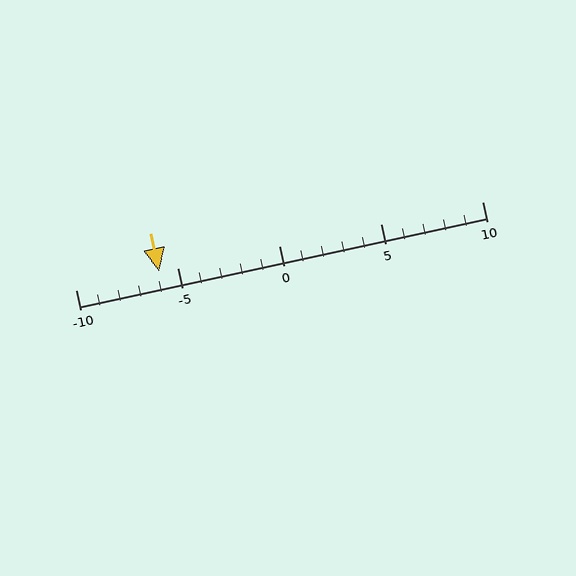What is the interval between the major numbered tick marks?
The major tick marks are spaced 5 units apart.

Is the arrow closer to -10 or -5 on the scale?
The arrow is closer to -5.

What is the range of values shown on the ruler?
The ruler shows values from -10 to 10.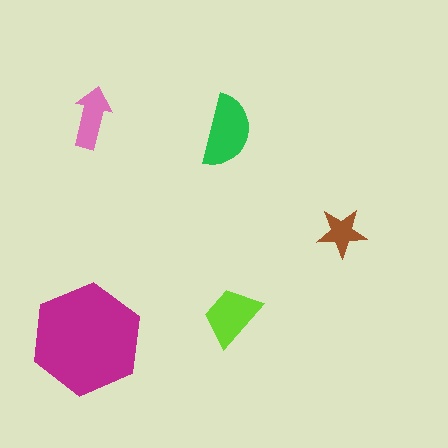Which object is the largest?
The magenta hexagon.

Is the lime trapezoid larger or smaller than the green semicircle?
Smaller.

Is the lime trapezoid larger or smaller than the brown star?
Larger.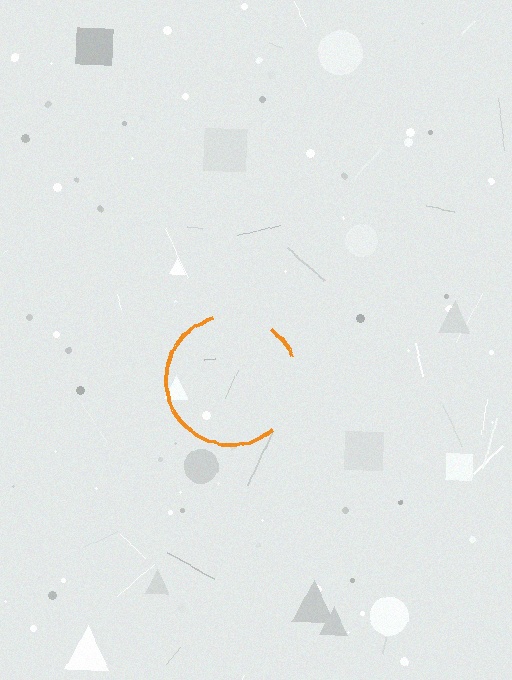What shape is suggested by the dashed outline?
The dashed outline suggests a circle.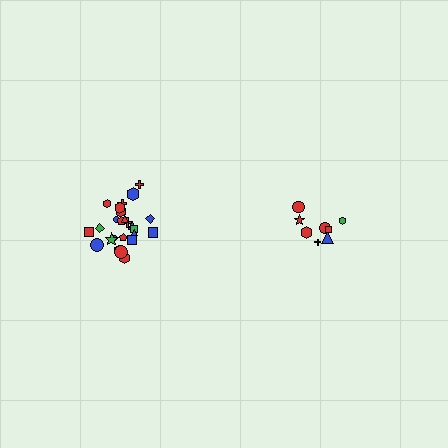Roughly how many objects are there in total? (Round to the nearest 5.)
Roughly 35 objects in total.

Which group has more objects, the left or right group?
The left group.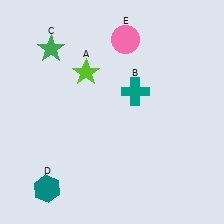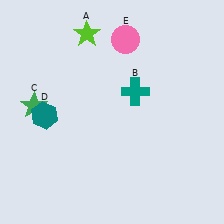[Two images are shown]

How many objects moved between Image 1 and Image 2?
3 objects moved between the two images.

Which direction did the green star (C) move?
The green star (C) moved down.